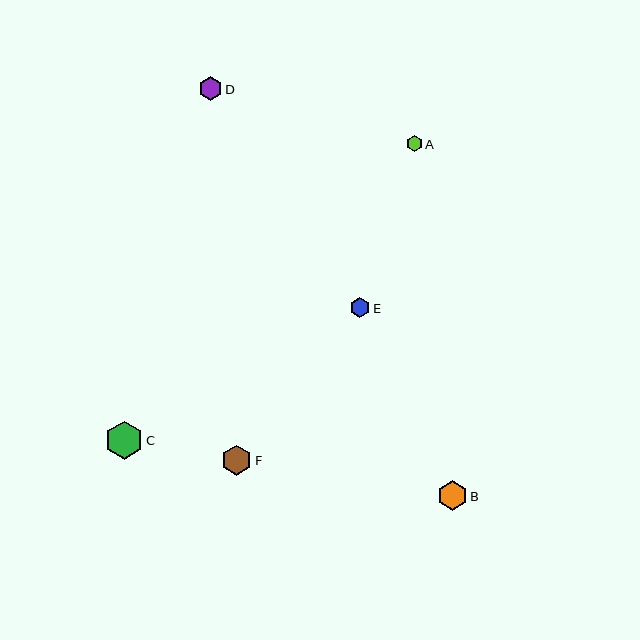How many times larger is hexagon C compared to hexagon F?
Hexagon C is approximately 1.3 times the size of hexagon F.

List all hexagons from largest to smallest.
From largest to smallest: C, F, B, D, E, A.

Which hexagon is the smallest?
Hexagon A is the smallest with a size of approximately 16 pixels.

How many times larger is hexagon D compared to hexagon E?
Hexagon D is approximately 1.2 times the size of hexagon E.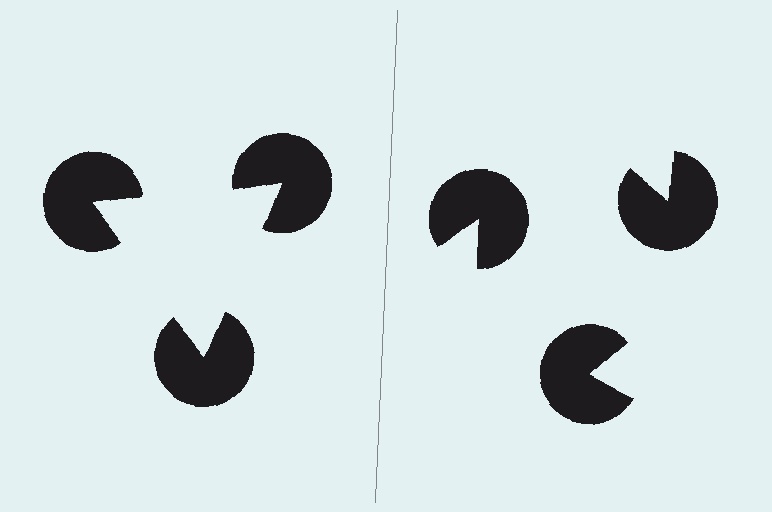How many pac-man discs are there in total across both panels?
6 — 3 on each side.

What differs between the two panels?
The pac-man discs are positioned identically on both sides; only the wedge orientations differ. On the left they align to a triangle; on the right they are misaligned.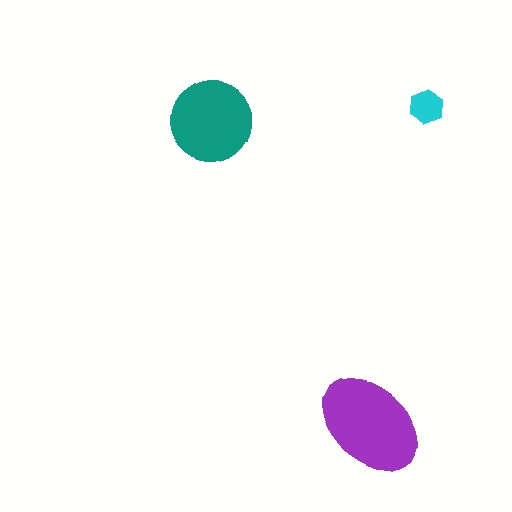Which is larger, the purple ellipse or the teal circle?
The purple ellipse.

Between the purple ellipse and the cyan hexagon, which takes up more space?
The purple ellipse.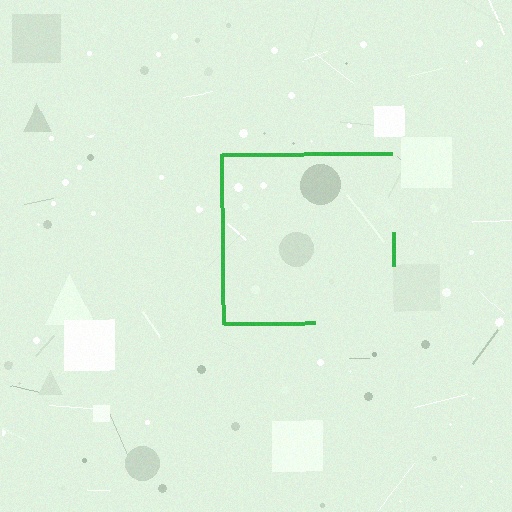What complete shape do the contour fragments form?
The contour fragments form a square.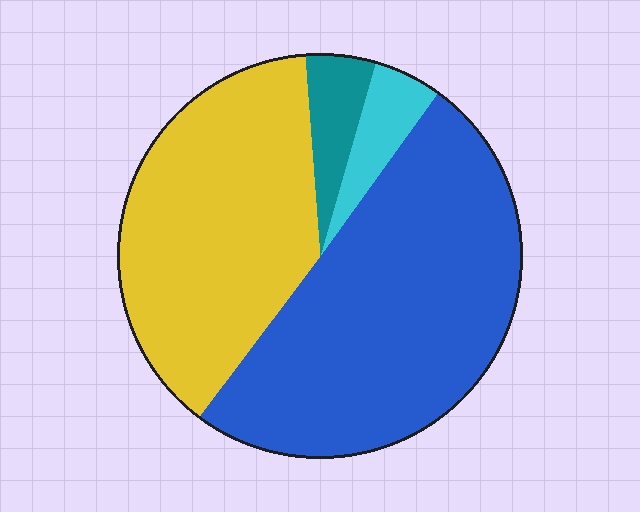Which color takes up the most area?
Blue, at roughly 50%.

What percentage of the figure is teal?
Teal covers 6% of the figure.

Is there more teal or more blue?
Blue.